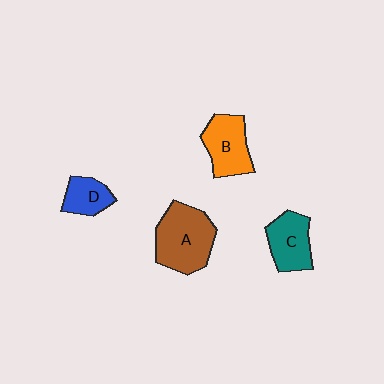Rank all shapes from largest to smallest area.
From largest to smallest: A (brown), B (orange), C (teal), D (blue).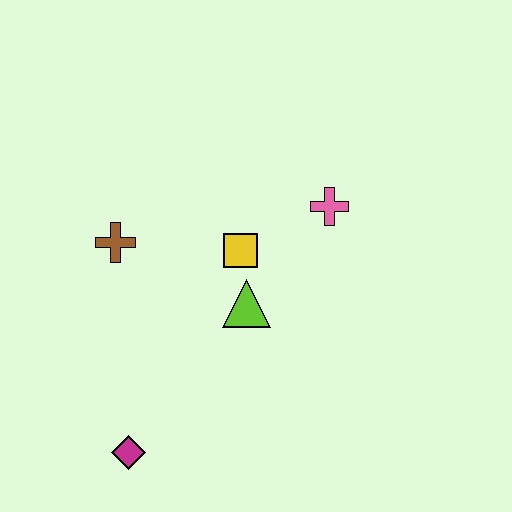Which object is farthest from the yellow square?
The magenta diamond is farthest from the yellow square.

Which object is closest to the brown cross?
The yellow square is closest to the brown cross.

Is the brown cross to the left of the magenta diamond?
Yes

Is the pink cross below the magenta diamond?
No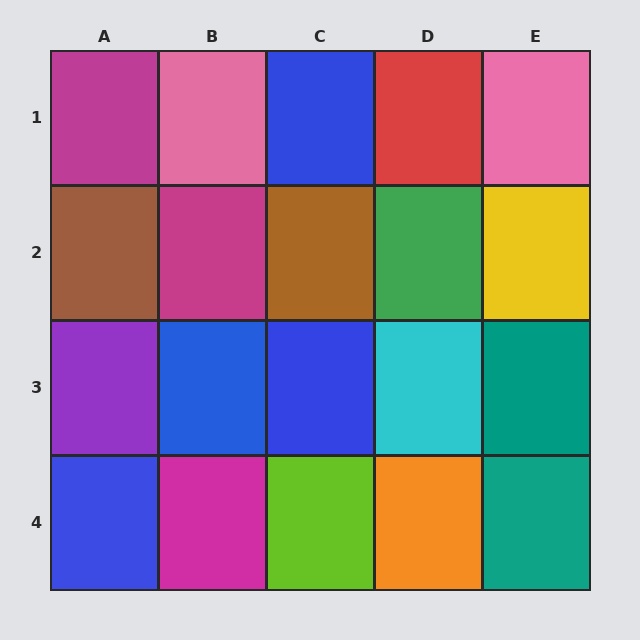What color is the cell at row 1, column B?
Pink.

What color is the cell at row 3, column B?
Blue.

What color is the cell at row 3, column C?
Blue.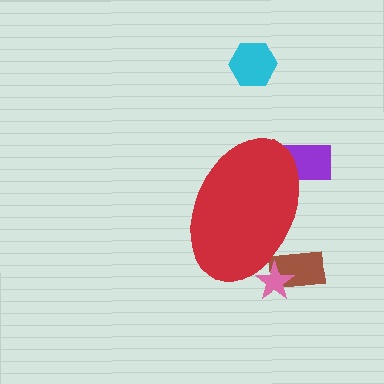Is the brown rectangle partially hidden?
Yes, the brown rectangle is partially hidden behind the red ellipse.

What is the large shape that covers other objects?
A red ellipse.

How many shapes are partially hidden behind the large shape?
3 shapes are partially hidden.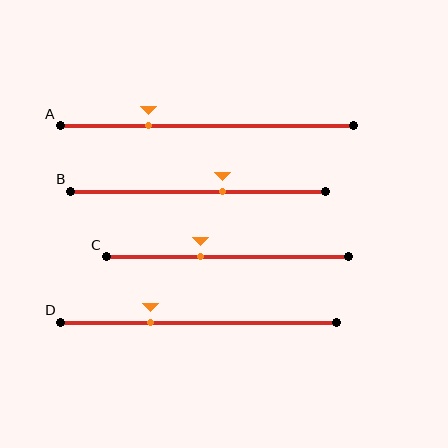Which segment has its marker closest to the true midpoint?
Segment B has its marker closest to the true midpoint.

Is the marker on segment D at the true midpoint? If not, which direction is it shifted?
No, the marker on segment D is shifted to the left by about 17% of the segment length.